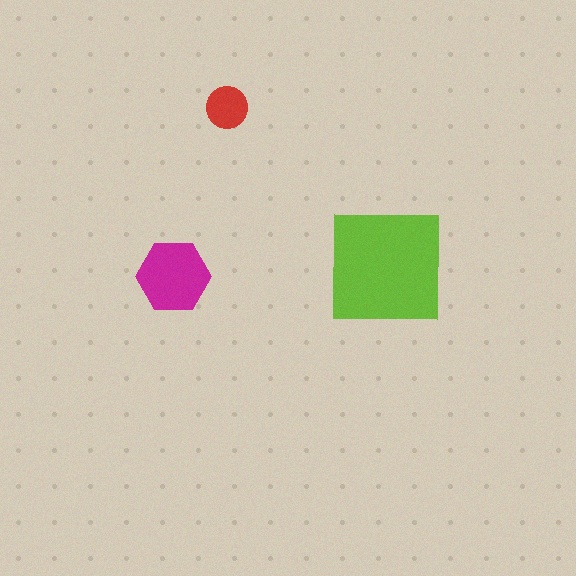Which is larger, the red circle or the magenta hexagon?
The magenta hexagon.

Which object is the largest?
The lime square.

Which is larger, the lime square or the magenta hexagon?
The lime square.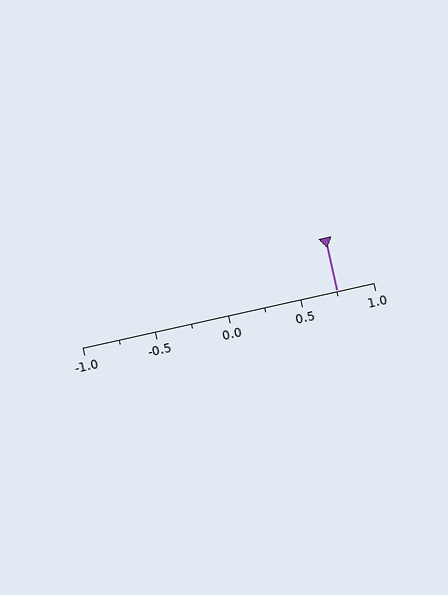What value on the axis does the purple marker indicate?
The marker indicates approximately 0.75.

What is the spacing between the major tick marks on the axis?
The major ticks are spaced 0.5 apart.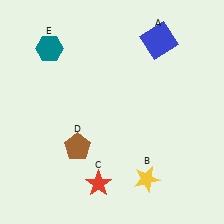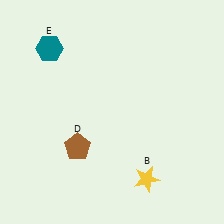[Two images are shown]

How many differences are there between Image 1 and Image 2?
There are 2 differences between the two images.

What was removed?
The red star (C), the blue square (A) were removed in Image 2.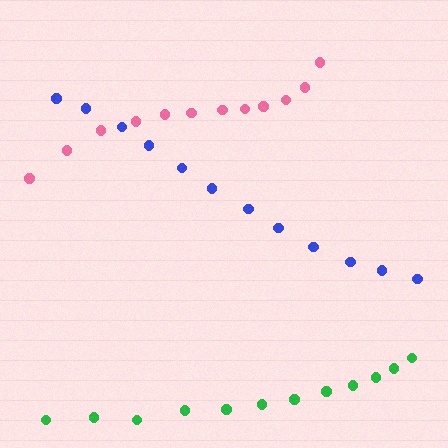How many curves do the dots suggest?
There are 3 distinct paths.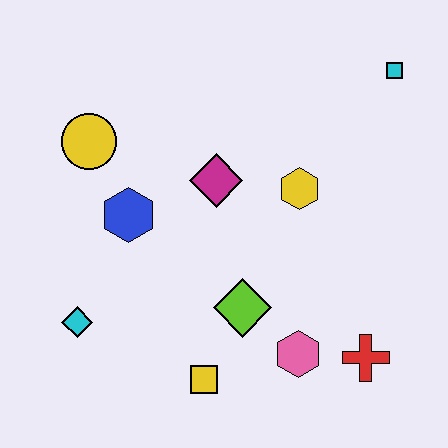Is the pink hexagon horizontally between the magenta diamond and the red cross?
Yes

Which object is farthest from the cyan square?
The cyan diamond is farthest from the cyan square.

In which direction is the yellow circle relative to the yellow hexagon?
The yellow circle is to the left of the yellow hexagon.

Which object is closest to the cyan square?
The yellow hexagon is closest to the cyan square.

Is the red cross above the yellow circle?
No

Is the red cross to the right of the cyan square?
No